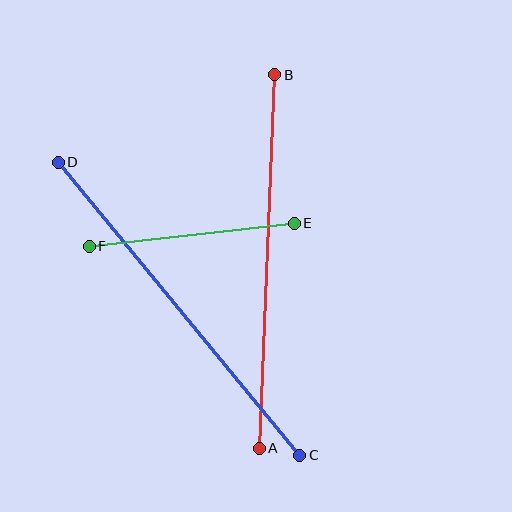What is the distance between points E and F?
The distance is approximately 206 pixels.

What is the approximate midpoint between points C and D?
The midpoint is at approximately (179, 309) pixels.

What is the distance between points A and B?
The distance is approximately 374 pixels.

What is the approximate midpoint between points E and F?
The midpoint is at approximately (192, 235) pixels.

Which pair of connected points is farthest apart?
Points C and D are farthest apart.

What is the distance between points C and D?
The distance is approximately 380 pixels.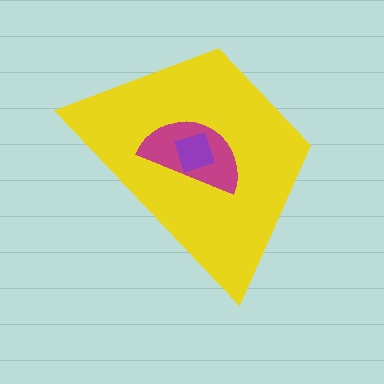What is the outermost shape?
The yellow trapezoid.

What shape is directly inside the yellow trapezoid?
The magenta semicircle.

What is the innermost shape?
The purple diamond.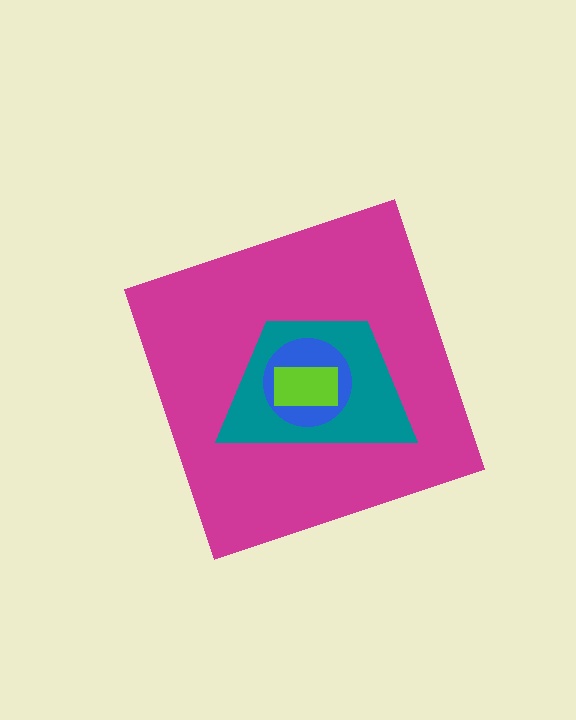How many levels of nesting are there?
4.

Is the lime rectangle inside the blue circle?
Yes.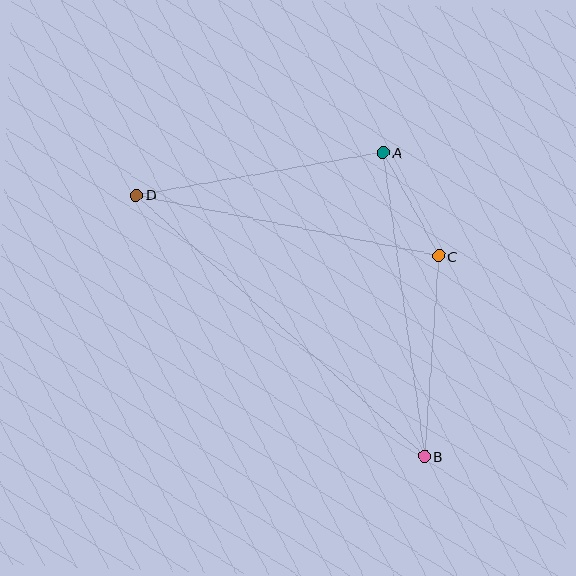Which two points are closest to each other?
Points A and C are closest to each other.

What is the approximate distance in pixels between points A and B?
The distance between A and B is approximately 306 pixels.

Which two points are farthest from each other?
Points B and D are farthest from each other.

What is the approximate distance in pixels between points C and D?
The distance between C and D is approximately 308 pixels.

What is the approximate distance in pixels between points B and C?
The distance between B and C is approximately 201 pixels.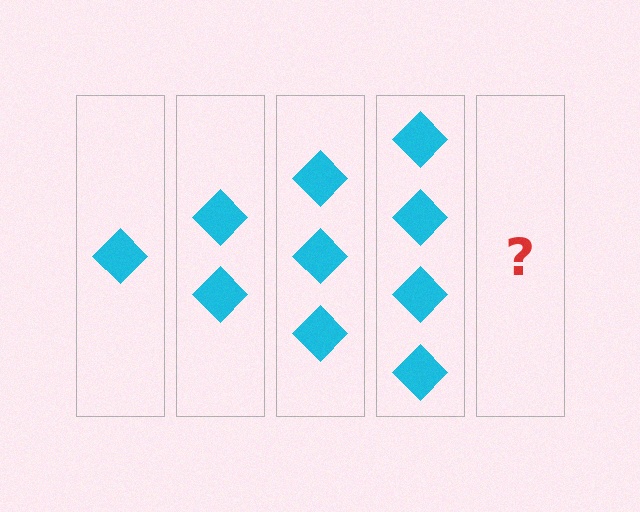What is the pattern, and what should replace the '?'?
The pattern is that each step adds one more diamond. The '?' should be 5 diamonds.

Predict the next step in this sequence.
The next step is 5 diamonds.